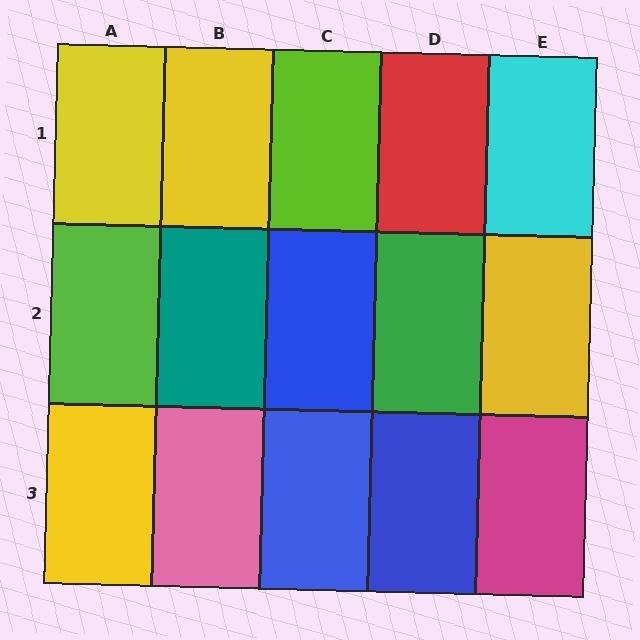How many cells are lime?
2 cells are lime.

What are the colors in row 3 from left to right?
Yellow, pink, blue, blue, magenta.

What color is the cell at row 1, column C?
Lime.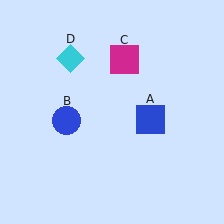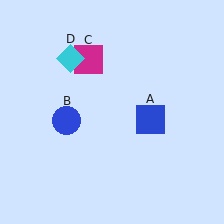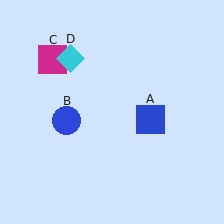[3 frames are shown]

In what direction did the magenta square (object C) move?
The magenta square (object C) moved left.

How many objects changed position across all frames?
1 object changed position: magenta square (object C).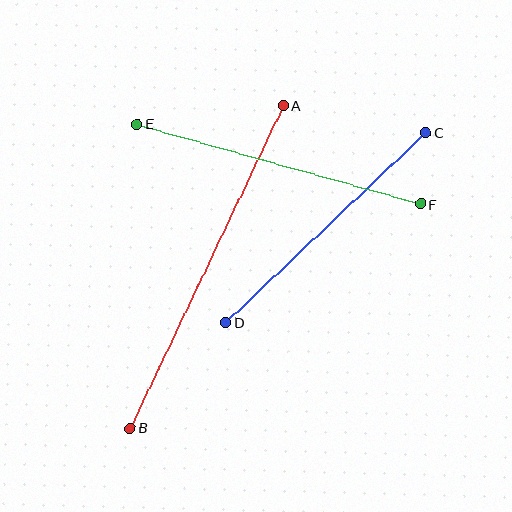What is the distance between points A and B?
The distance is approximately 357 pixels.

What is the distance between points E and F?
The distance is approximately 294 pixels.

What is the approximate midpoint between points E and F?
The midpoint is at approximately (279, 164) pixels.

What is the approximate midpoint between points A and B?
The midpoint is at approximately (207, 267) pixels.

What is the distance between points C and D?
The distance is approximately 276 pixels.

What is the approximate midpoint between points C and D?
The midpoint is at approximately (326, 228) pixels.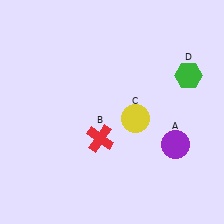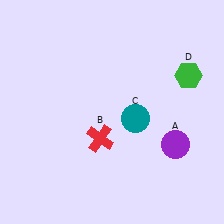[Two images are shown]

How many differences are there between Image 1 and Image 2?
There is 1 difference between the two images.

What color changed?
The circle (C) changed from yellow in Image 1 to teal in Image 2.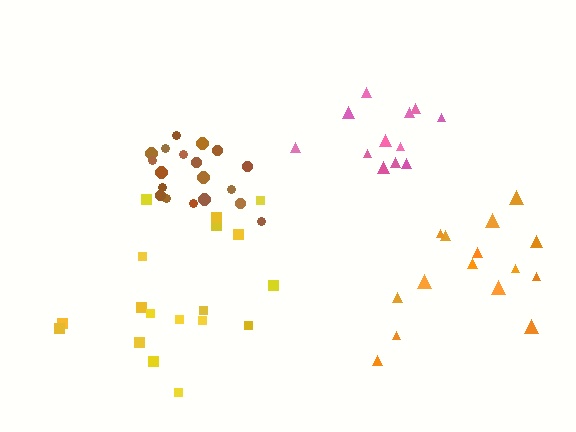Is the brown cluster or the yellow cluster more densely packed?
Brown.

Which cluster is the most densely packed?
Brown.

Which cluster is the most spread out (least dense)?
Orange.